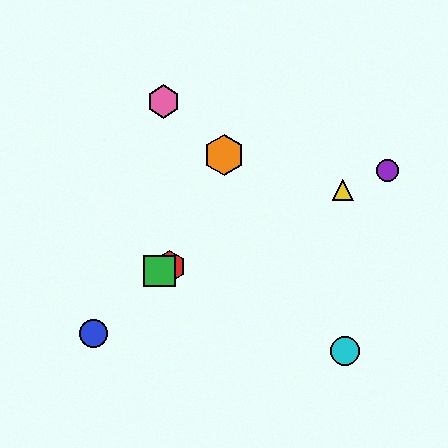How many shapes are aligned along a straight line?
4 shapes (the red hexagon, the green square, the yellow triangle, the purple circle) are aligned along a straight line.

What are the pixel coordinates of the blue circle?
The blue circle is at (93, 334).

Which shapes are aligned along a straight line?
The red hexagon, the green square, the yellow triangle, the purple circle are aligned along a straight line.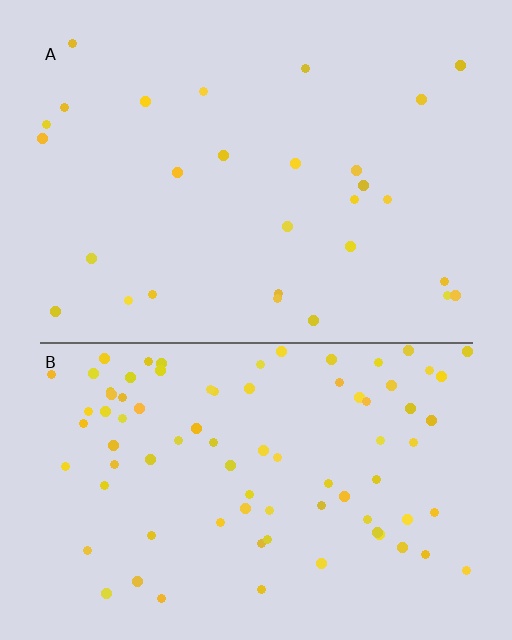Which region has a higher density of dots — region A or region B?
B (the bottom).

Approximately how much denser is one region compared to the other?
Approximately 2.9× — region B over region A.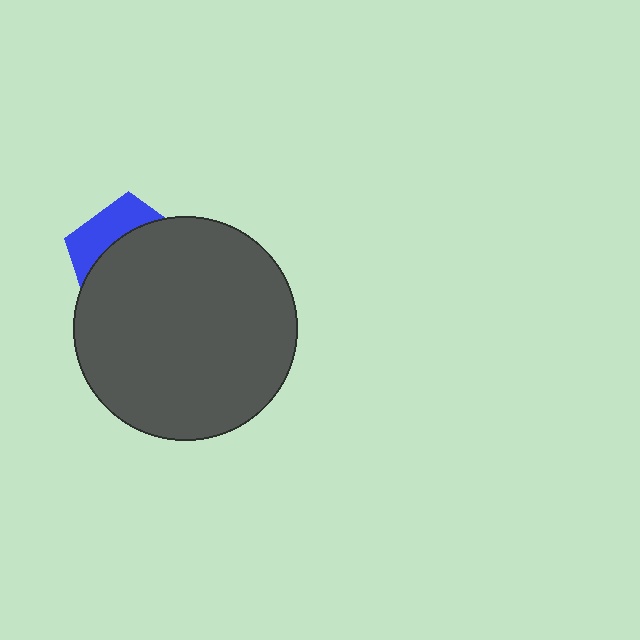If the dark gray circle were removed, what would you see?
You would see the complete blue pentagon.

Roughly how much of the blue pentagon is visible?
A small part of it is visible (roughly 30%).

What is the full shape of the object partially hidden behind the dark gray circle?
The partially hidden object is a blue pentagon.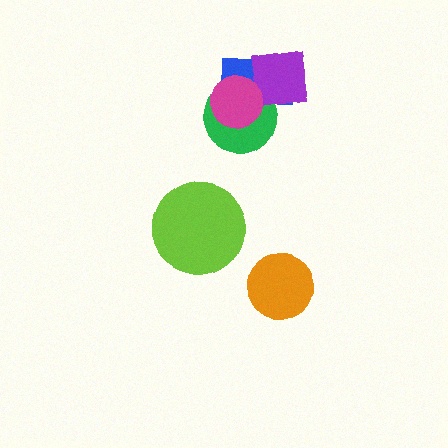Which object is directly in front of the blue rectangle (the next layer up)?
The green circle is directly in front of the blue rectangle.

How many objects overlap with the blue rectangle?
3 objects overlap with the blue rectangle.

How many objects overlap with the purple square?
3 objects overlap with the purple square.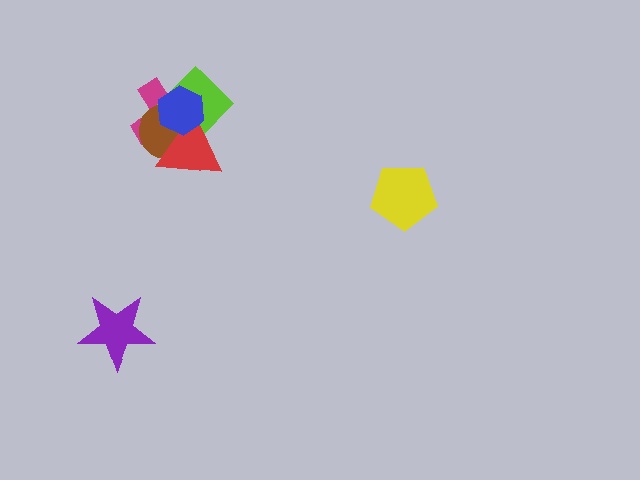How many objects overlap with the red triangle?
4 objects overlap with the red triangle.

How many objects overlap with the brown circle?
4 objects overlap with the brown circle.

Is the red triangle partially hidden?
Yes, it is partially covered by another shape.